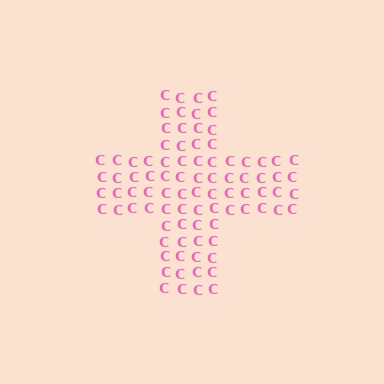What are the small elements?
The small elements are letter C's.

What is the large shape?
The large shape is a cross.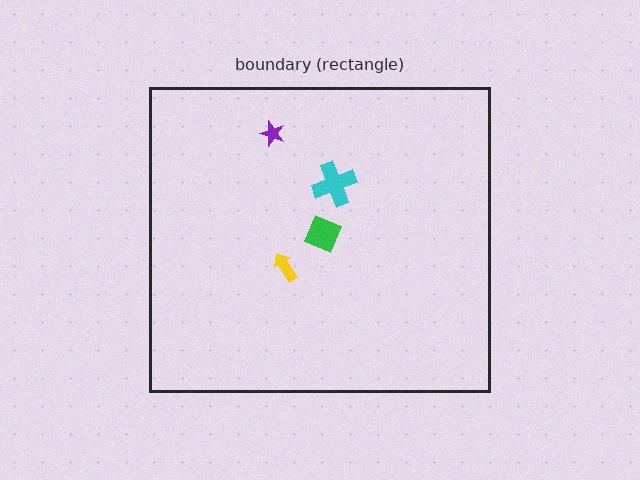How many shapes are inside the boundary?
4 inside, 0 outside.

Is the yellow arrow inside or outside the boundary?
Inside.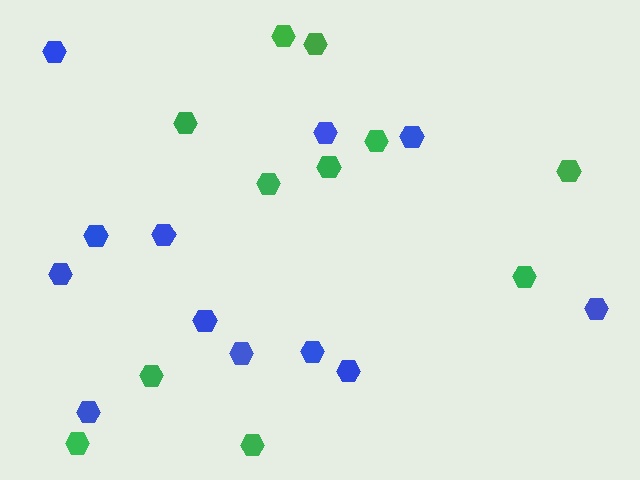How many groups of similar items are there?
There are 2 groups: one group of blue hexagons (12) and one group of green hexagons (11).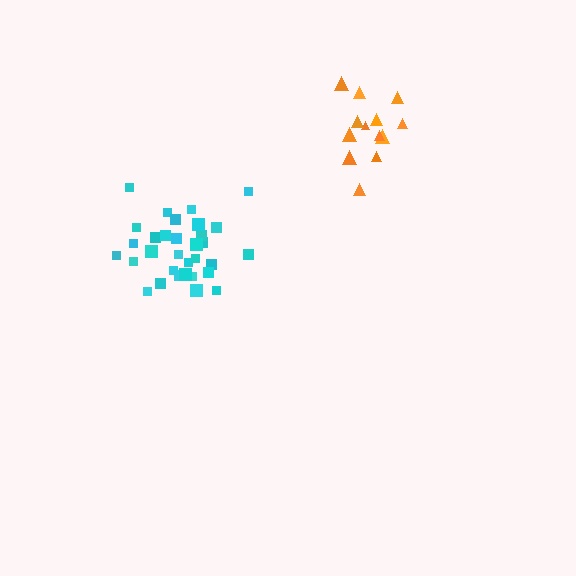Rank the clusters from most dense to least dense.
cyan, orange.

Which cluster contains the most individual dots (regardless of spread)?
Cyan (33).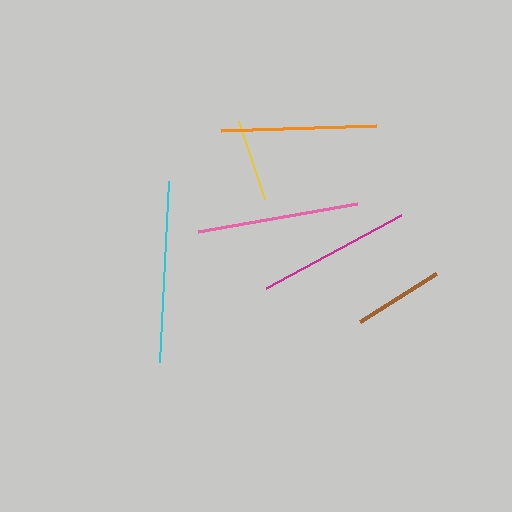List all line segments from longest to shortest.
From longest to shortest: cyan, pink, orange, magenta, brown, yellow.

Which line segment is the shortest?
The yellow line is the shortest at approximately 82 pixels.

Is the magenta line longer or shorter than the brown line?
The magenta line is longer than the brown line.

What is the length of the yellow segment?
The yellow segment is approximately 82 pixels long.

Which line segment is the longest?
The cyan line is the longest at approximately 181 pixels.